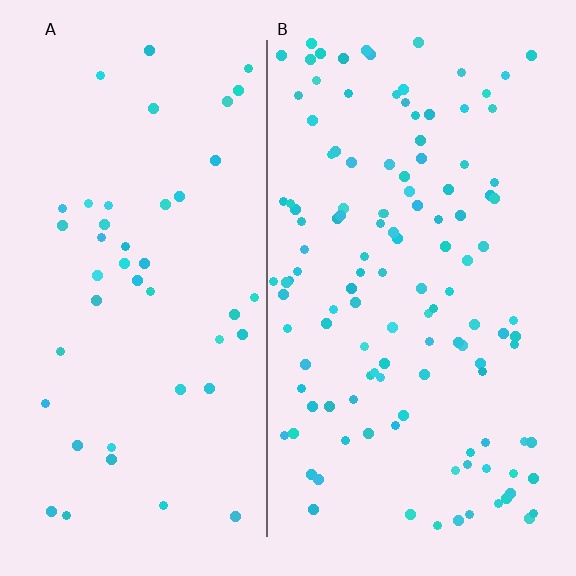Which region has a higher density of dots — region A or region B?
B (the right).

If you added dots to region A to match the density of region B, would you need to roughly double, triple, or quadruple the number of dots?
Approximately triple.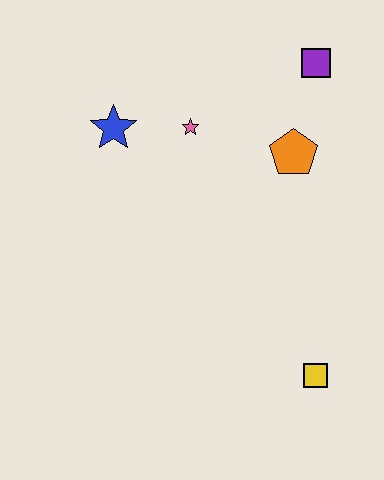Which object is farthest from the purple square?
The yellow square is farthest from the purple square.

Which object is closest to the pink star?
The blue star is closest to the pink star.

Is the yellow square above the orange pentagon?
No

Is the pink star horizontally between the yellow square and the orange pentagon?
No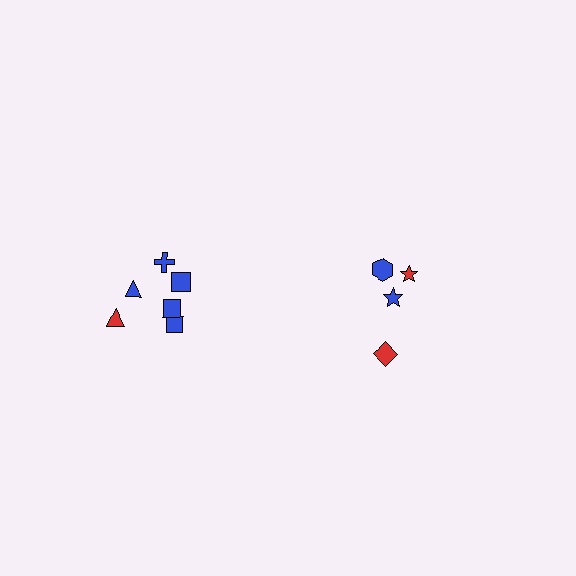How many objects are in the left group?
There are 6 objects.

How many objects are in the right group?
There are 4 objects.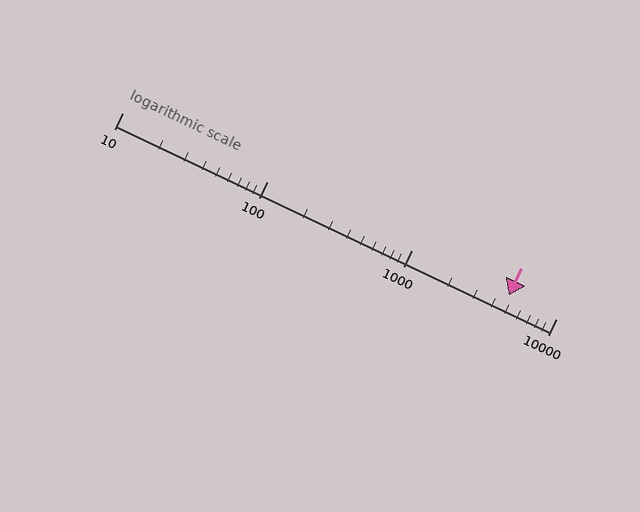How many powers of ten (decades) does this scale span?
The scale spans 3 decades, from 10 to 10000.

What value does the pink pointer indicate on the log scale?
The pointer indicates approximately 4700.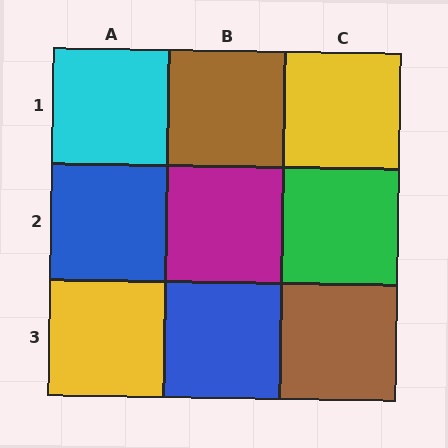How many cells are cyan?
1 cell is cyan.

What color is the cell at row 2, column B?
Magenta.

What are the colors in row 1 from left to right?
Cyan, brown, yellow.